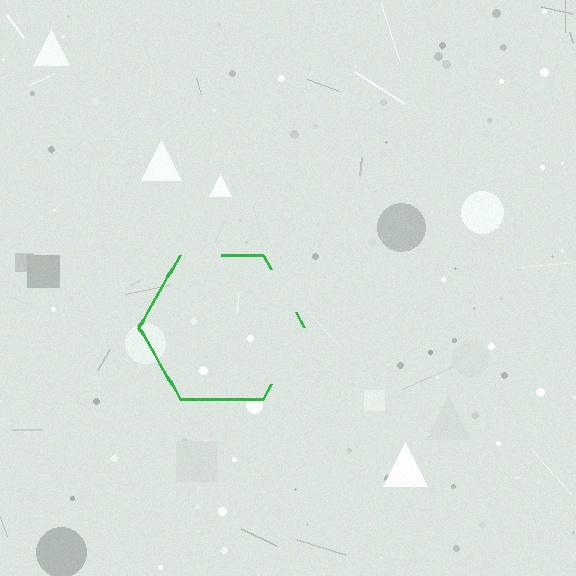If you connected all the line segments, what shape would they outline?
They would outline a hexagon.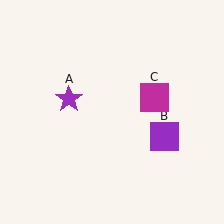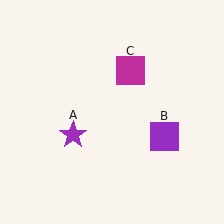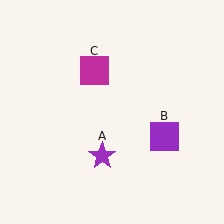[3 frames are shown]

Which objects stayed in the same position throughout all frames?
Purple square (object B) remained stationary.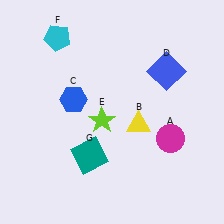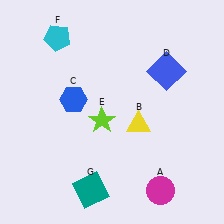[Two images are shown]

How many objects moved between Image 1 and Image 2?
2 objects moved between the two images.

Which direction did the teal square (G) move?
The teal square (G) moved down.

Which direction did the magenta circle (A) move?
The magenta circle (A) moved down.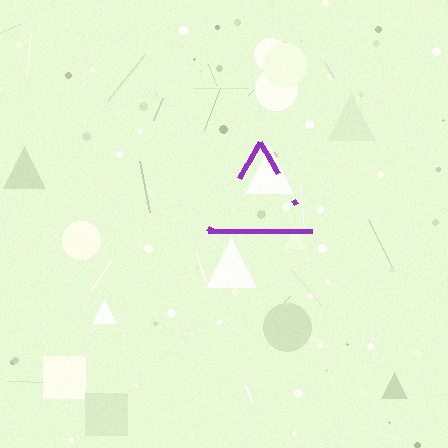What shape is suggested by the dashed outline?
The dashed outline suggests a triangle.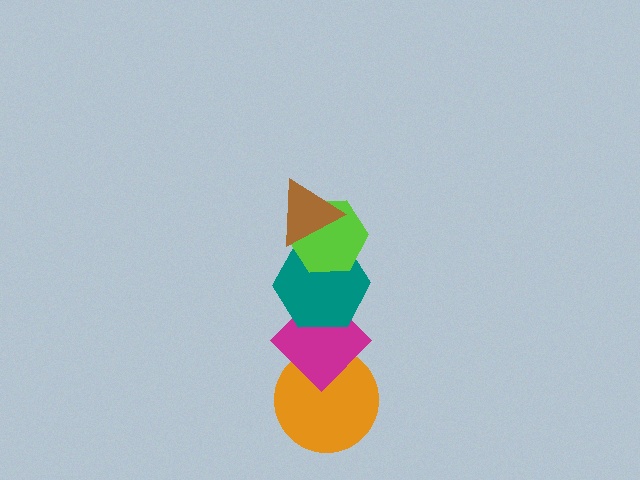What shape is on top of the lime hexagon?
The brown triangle is on top of the lime hexagon.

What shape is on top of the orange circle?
The magenta diamond is on top of the orange circle.